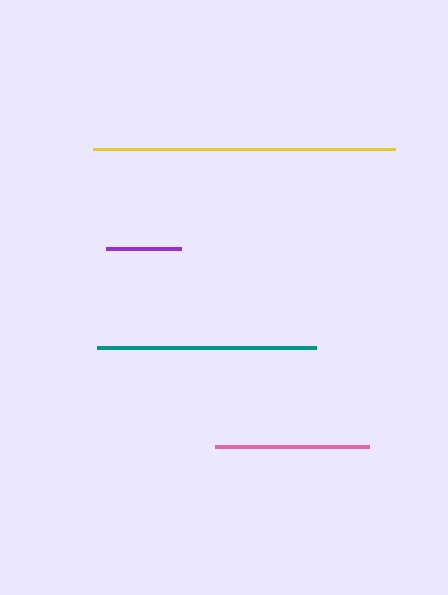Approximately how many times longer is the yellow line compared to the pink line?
The yellow line is approximately 2.0 times the length of the pink line.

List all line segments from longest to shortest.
From longest to shortest: yellow, teal, pink, purple.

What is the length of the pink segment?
The pink segment is approximately 154 pixels long.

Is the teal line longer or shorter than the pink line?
The teal line is longer than the pink line.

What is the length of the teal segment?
The teal segment is approximately 219 pixels long.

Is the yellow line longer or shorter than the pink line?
The yellow line is longer than the pink line.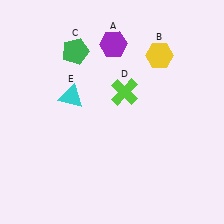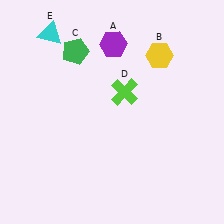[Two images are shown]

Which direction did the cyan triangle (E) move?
The cyan triangle (E) moved up.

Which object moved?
The cyan triangle (E) moved up.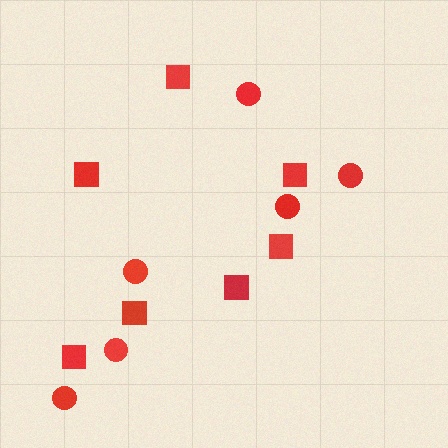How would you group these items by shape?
There are 2 groups: one group of circles (6) and one group of squares (7).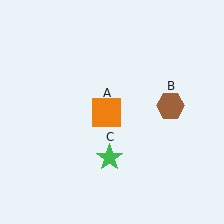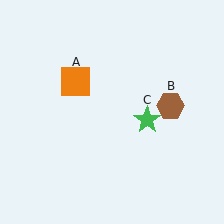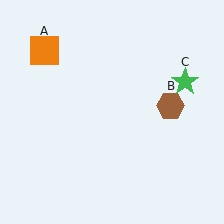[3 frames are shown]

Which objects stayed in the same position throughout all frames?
Brown hexagon (object B) remained stationary.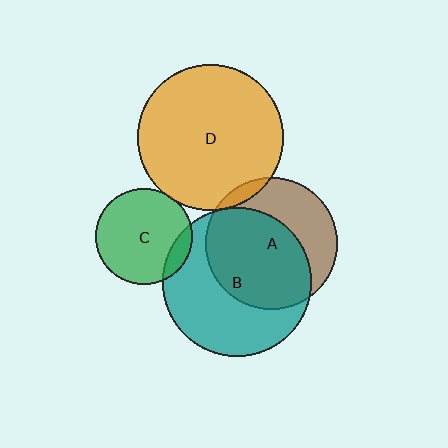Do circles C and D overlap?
Yes.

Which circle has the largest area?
Circle B (teal).